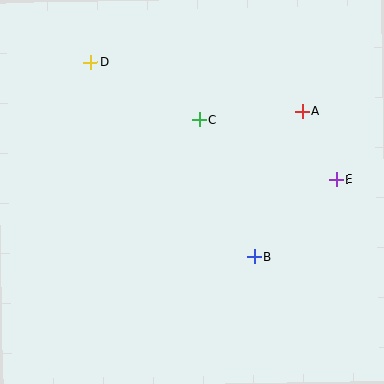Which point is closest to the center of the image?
Point C at (199, 120) is closest to the center.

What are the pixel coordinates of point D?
Point D is at (90, 62).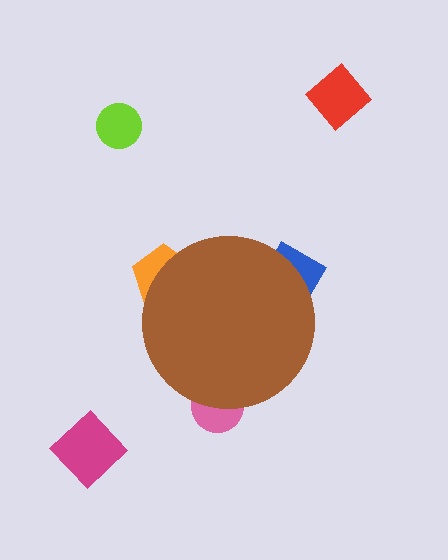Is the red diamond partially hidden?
No, the red diamond is fully visible.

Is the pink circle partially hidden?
Yes, the pink circle is partially hidden behind the brown circle.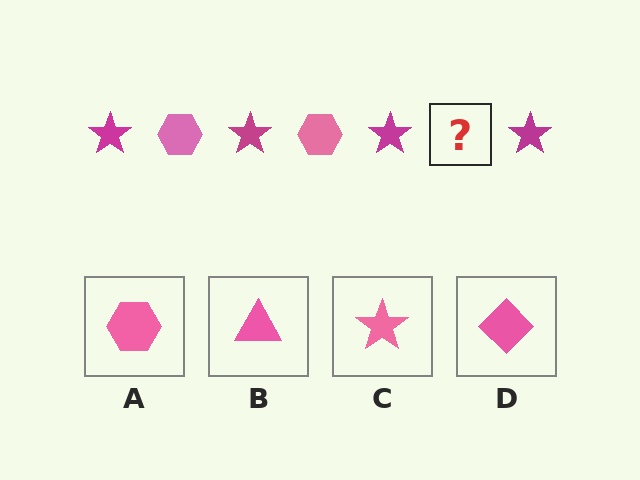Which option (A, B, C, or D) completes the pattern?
A.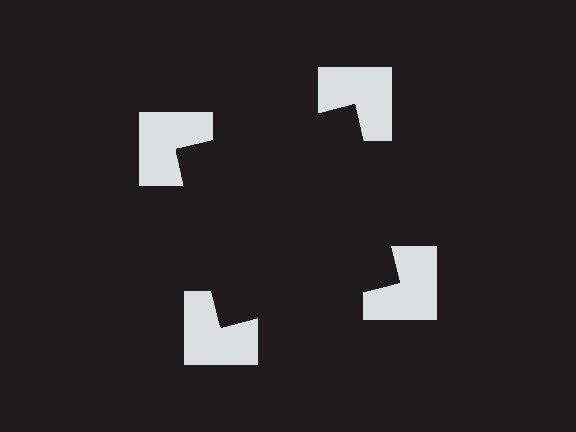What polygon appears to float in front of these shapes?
An illusory square — its edges are inferred from the aligned wedge cuts in the notched squares, not physically drawn.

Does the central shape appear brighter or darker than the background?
It typically appears slightly darker than the background, even though no actual brightness change is drawn.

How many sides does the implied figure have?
4 sides.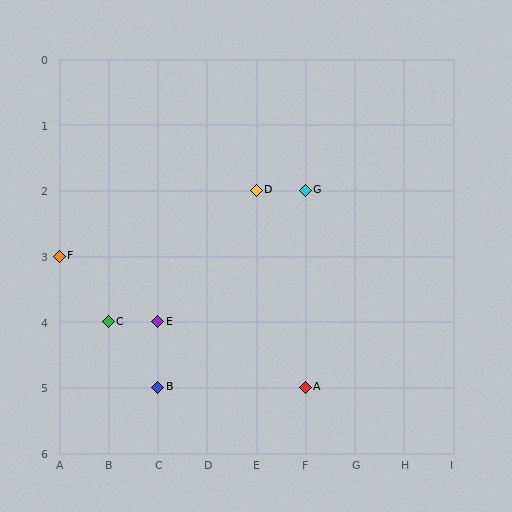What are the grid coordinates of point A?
Point A is at grid coordinates (F, 5).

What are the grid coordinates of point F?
Point F is at grid coordinates (A, 3).